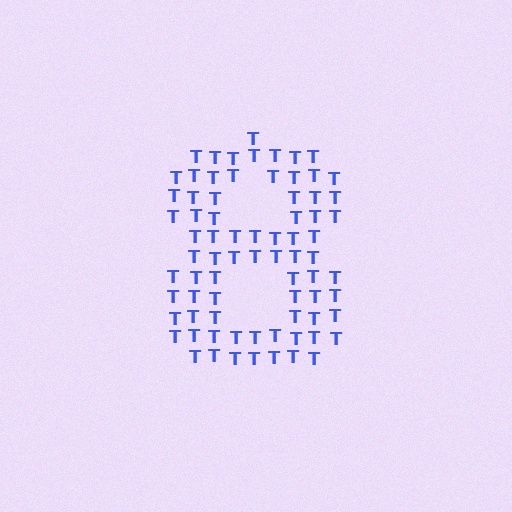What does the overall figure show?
The overall figure shows the digit 8.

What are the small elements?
The small elements are letter T's.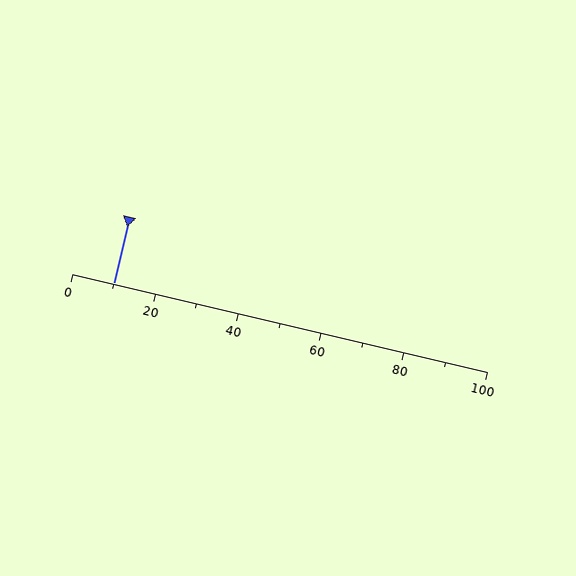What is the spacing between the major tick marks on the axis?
The major ticks are spaced 20 apart.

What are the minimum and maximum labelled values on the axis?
The axis runs from 0 to 100.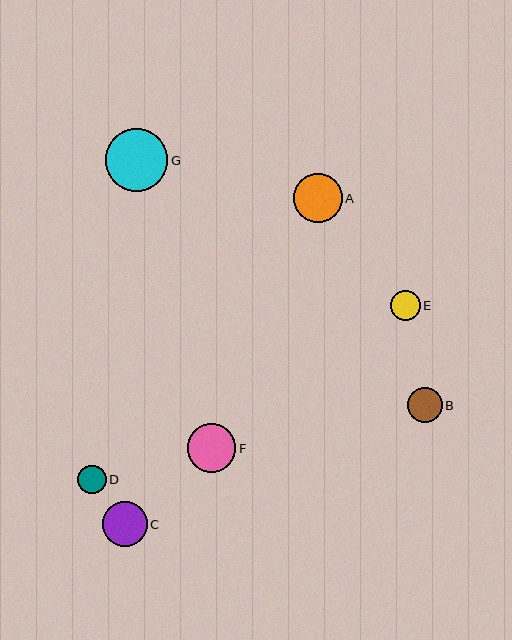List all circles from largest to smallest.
From largest to smallest: G, A, F, C, B, E, D.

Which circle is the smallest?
Circle D is the smallest with a size of approximately 28 pixels.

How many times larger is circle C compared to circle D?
Circle C is approximately 1.6 times the size of circle D.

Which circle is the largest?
Circle G is the largest with a size of approximately 63 pixels.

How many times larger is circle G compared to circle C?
Circle G is approximately 1.4 times the size of circle C.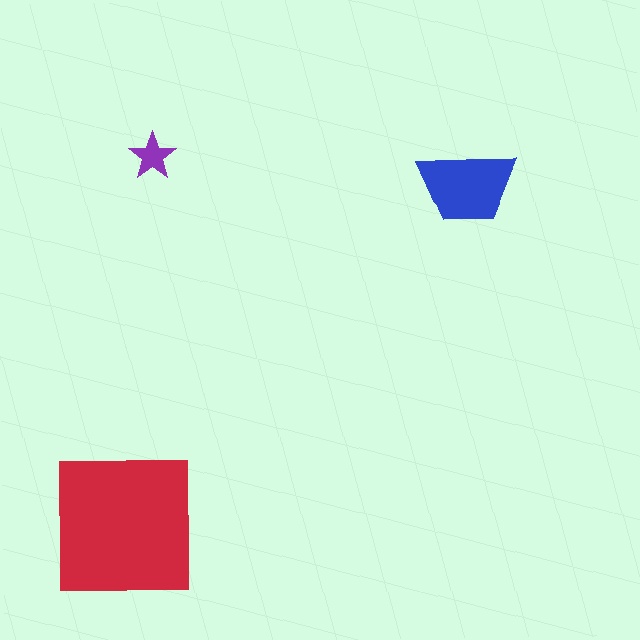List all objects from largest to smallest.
The red square, the blue trapezoid, the purple star.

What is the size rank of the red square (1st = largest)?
1st.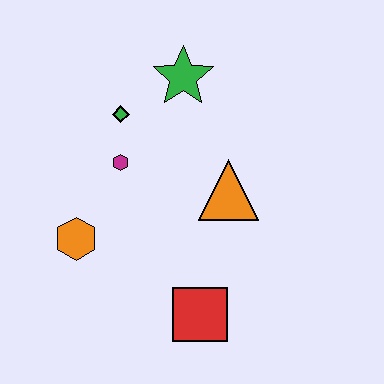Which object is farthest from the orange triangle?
The orange hexagon is farthest from the orange triangle.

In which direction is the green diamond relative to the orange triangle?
The green diamond is to the left of the orange triangle.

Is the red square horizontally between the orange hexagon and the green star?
No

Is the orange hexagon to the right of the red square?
No